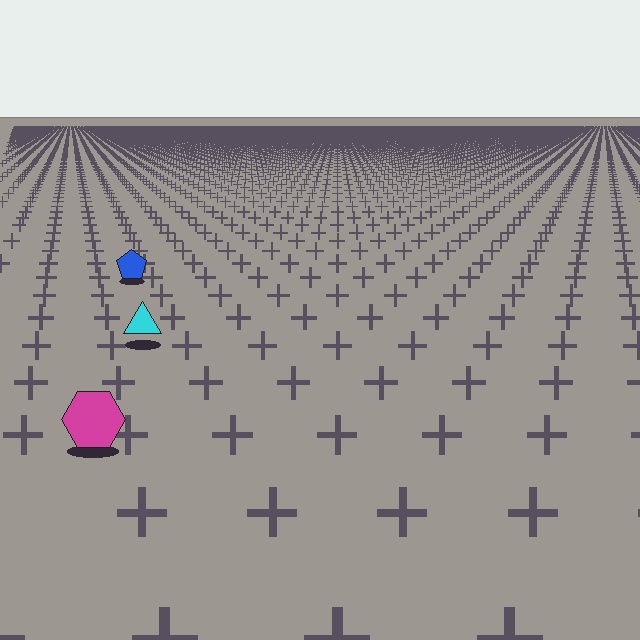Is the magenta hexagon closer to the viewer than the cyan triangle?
Yes. The magenta hexagon is closer — you can tell from the texture gradient: the ground texture is coarser near it.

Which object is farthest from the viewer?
The blue pentagon is farthest from the viewer. It appears smaller and the ground texture around it is denser.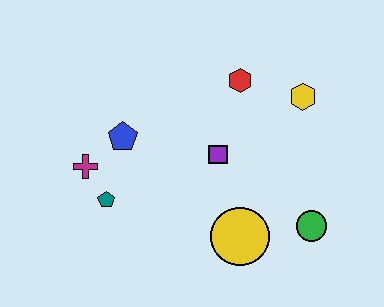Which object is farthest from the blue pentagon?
The green circle is farthest from the blue pentagon.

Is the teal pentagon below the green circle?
No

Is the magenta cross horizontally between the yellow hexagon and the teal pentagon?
No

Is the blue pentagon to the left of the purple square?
Yes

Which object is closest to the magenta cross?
The teal pentagon is closest to the magenta cross.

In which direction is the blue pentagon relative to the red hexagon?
The blue pentagon is to the left of the red hexagon.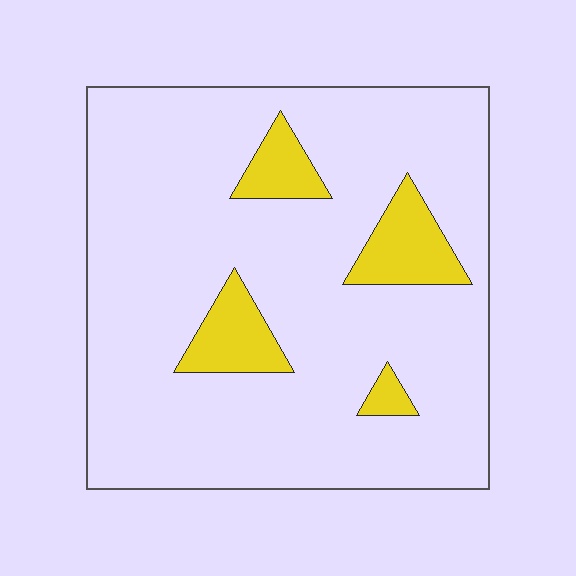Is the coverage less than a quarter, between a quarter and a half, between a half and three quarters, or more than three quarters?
Less than a quarter.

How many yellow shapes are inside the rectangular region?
4.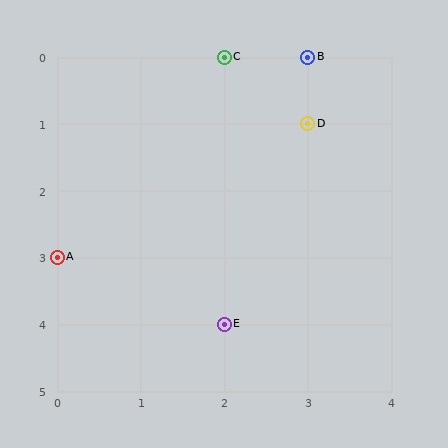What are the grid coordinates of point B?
Point B is at grid coordinates (3, 0).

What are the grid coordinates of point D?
Point D is at grid coordinates (3, 1).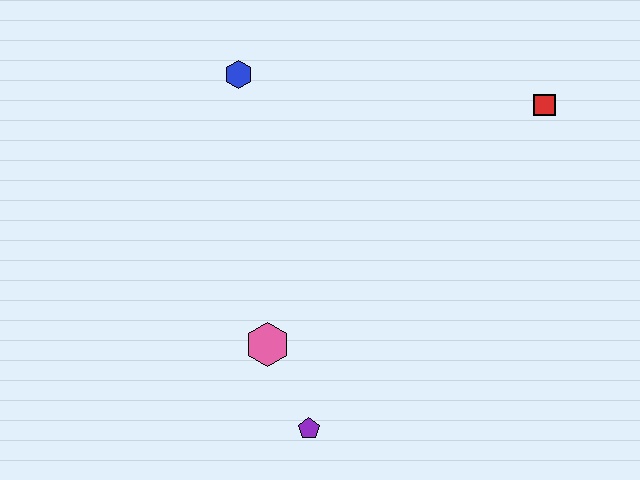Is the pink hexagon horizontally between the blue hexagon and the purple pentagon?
Yes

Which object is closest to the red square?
The blue hexagon is closest to the red square.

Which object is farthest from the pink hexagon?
The red square is farthest from the pink hexagon.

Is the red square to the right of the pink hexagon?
Yes